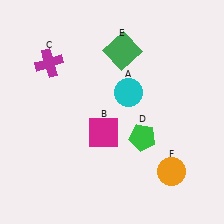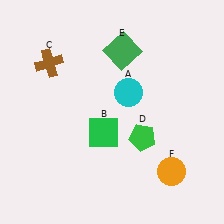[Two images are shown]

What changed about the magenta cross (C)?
In Image 1, C is magenta. In Image 2, it changed to brown.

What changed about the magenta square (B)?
In Image 1, B is magenta. In Image 2, it changed to green.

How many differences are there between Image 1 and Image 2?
There are 2 differences between the two images.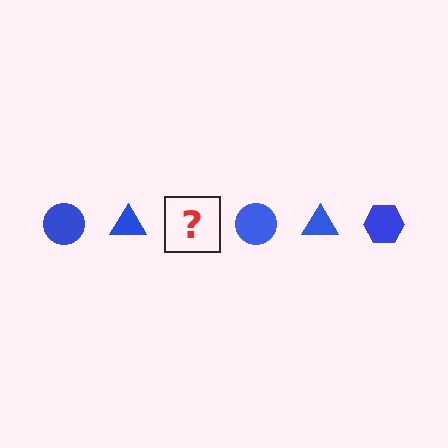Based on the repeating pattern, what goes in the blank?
The blank should be a blue hexagon.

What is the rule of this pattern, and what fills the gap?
The rule is that the pattern cycles through circle, triangle, hexagon shapes in blue. The gap should be filled with a blue hexagon.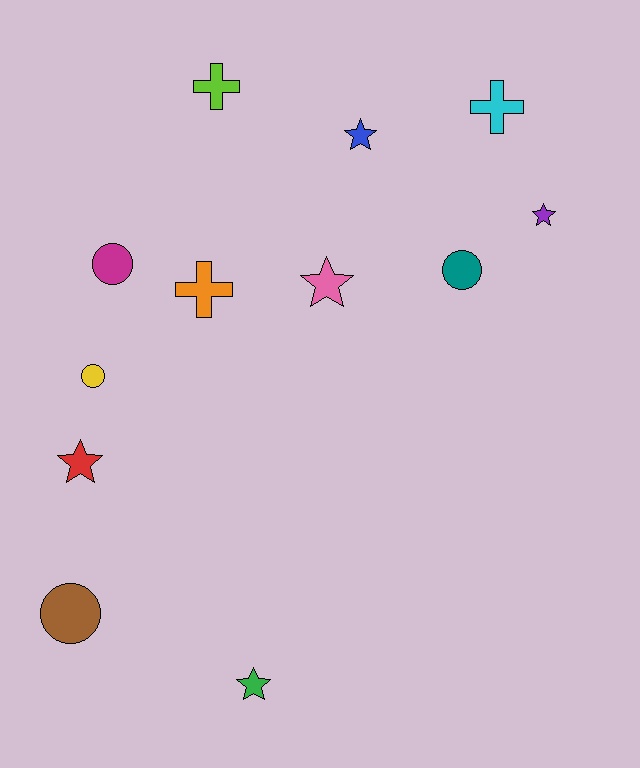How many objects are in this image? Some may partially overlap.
There are 12 objects.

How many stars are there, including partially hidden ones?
There are 5 stars.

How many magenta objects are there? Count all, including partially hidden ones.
There is 1 magenta object.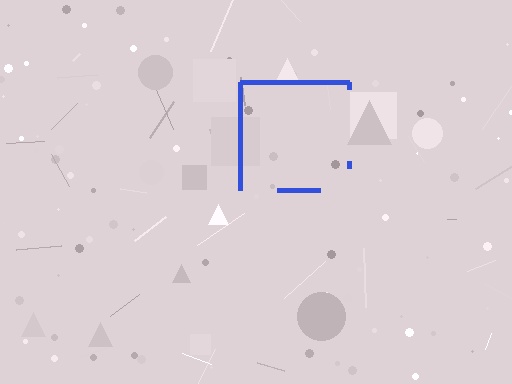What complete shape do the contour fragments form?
The contour fragments form a square.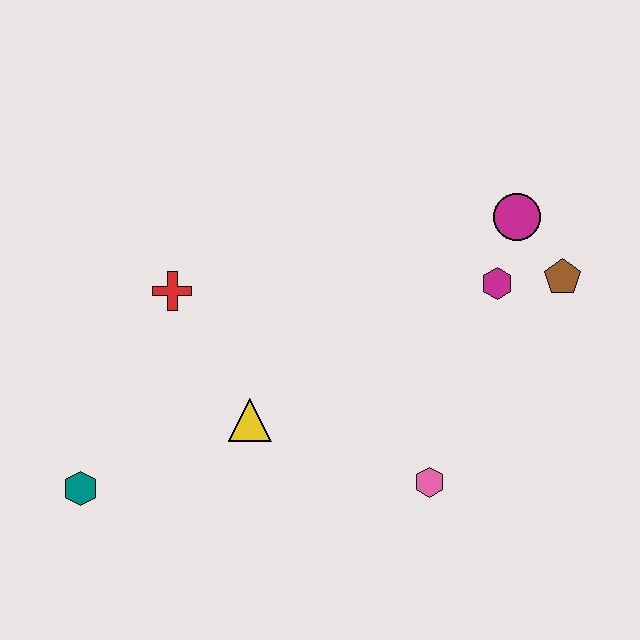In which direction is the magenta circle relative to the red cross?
The magenta circle is to the right of the red cross.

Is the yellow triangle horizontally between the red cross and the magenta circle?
Yes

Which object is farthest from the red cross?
The brown pentagon is farthest from the red cross.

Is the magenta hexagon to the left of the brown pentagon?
Yes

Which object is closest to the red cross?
The yellow triangle is closest to the red cross.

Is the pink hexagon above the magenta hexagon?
No